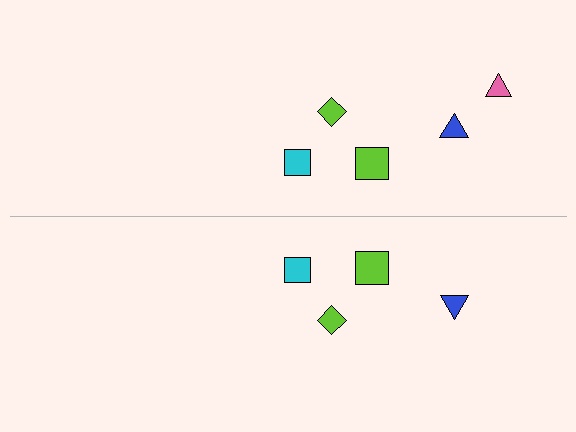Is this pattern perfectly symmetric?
No, the pattern is not perfectly symmetric. A pink triangle is missing from the bottom side.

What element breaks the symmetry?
A pink triangle is missing from the bottom side.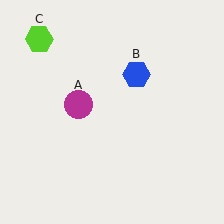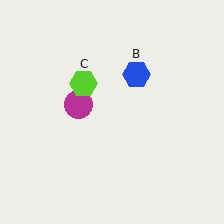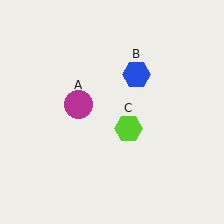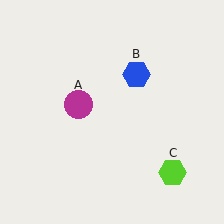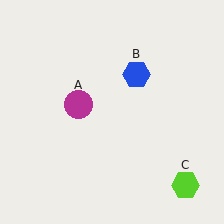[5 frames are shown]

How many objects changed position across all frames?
1 object changed position: lime hexagon (object C).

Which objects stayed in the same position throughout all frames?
Magenta circle (object A) and blue hexagon (object B) remained stationary.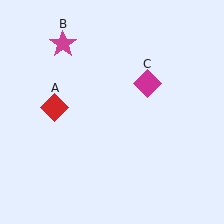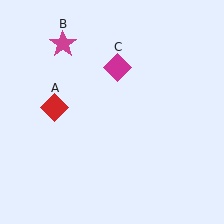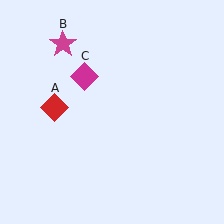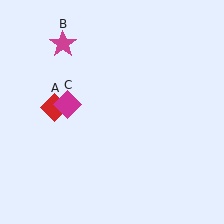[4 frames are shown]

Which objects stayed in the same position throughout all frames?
Red diamond (object A) and magenta star (object B) remained stationary.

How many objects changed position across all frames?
1 object changed position: magenta diamond (object C).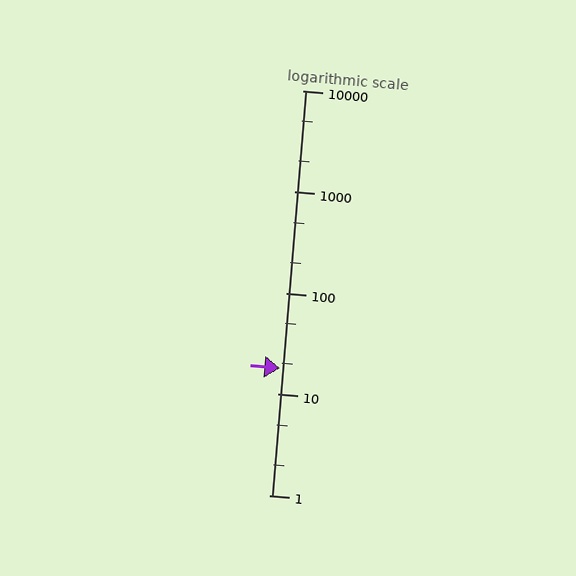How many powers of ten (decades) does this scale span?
The scale spans 4 decades, from 1 to 10000.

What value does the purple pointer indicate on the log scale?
The pointer indicates approximately 18.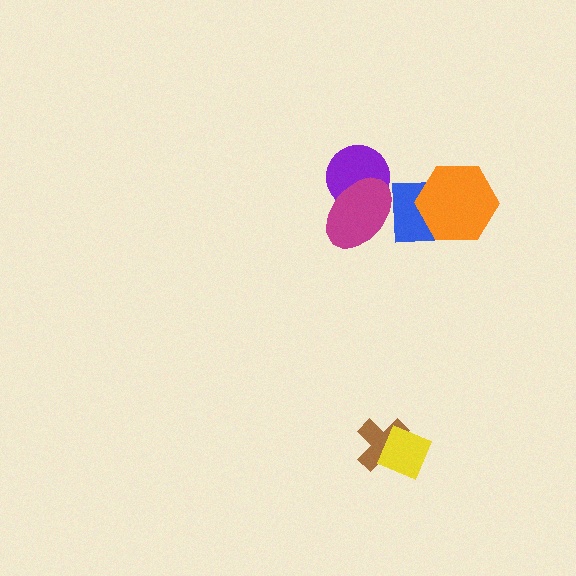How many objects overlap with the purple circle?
1 object overlaps with the purple circle.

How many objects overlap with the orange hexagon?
1 object overlaps with the orange hexagon.